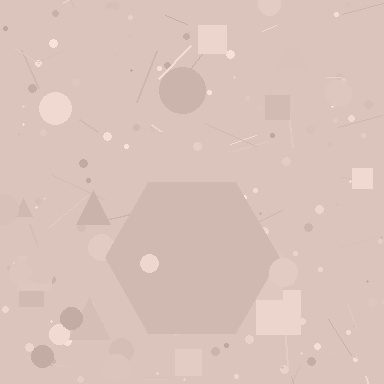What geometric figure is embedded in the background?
A hexagon is embedded in the background.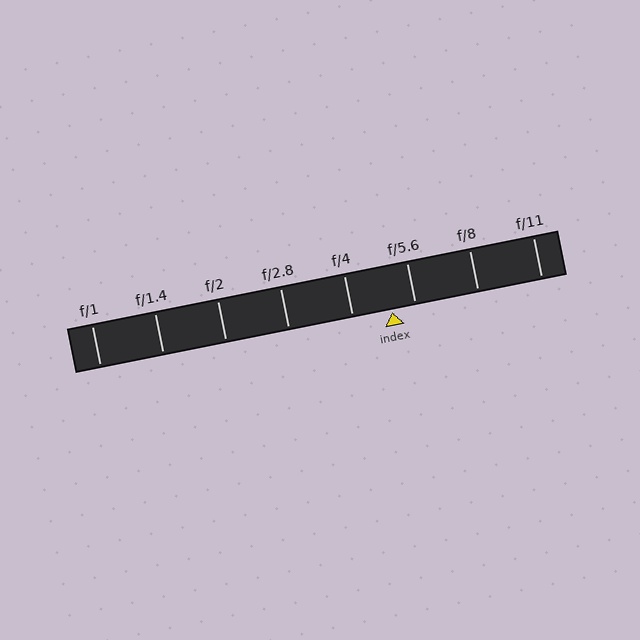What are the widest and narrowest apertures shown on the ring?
The widest aperture shown is f/1 and the narrowest is f/11.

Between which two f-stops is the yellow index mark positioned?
The index mark is between f/4 and f/5.6.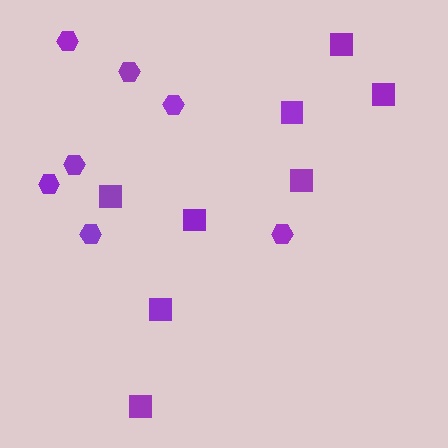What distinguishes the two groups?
There are 2 groups: one group of squares (8) and one group of hexagons (7).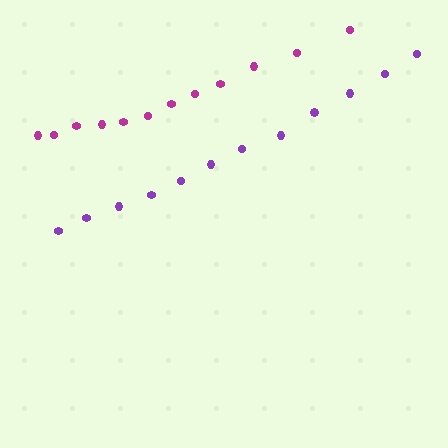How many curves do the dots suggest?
There are 2 distinct paths.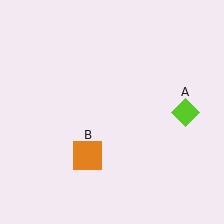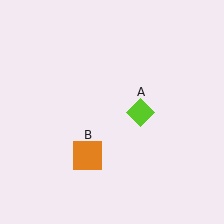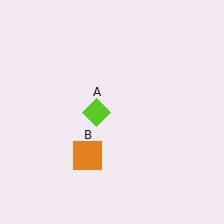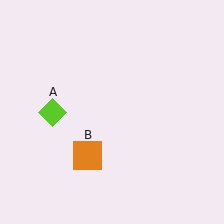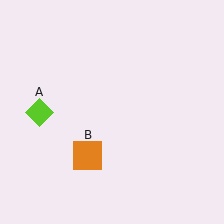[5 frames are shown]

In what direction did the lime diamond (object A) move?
The lime diamond (object A) moved left.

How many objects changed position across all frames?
1 object changed position: lime diamond (object A).